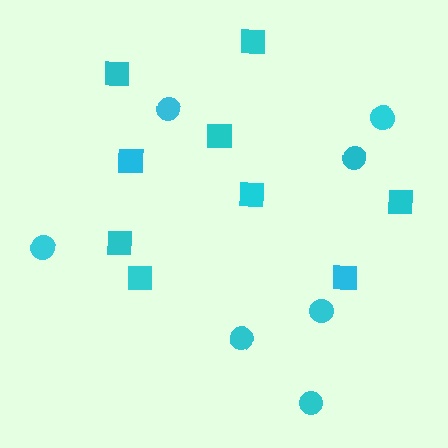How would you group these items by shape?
There are 2 groups: one group of circles (7) and one group of squares (9).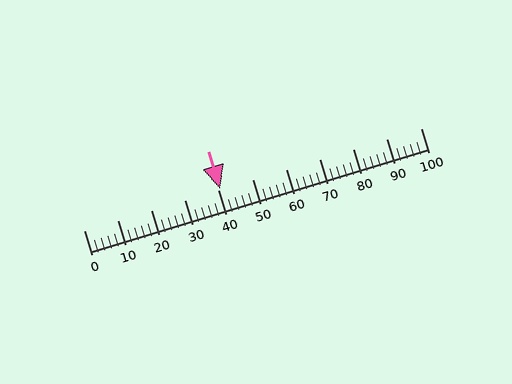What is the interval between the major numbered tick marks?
The major tick marks are spaced 10 units apart.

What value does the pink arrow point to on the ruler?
The pink arrow points to approximately 41.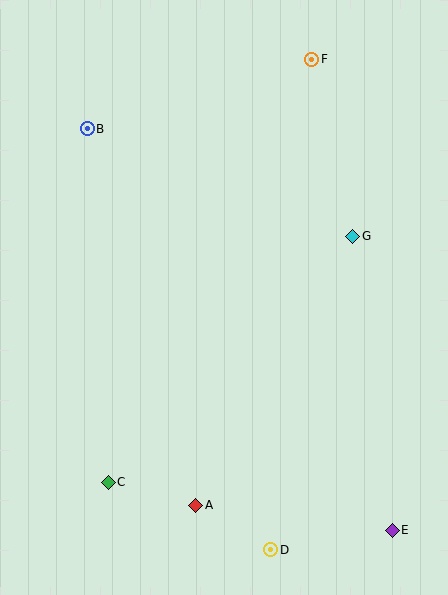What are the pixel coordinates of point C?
Point C is at (108, 482).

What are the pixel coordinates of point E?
Point E is at (392, 530).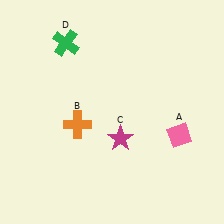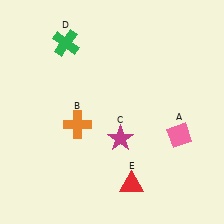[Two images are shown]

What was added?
A red triangle (E) was added in Image 2.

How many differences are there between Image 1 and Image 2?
There is 1 difference between the two images.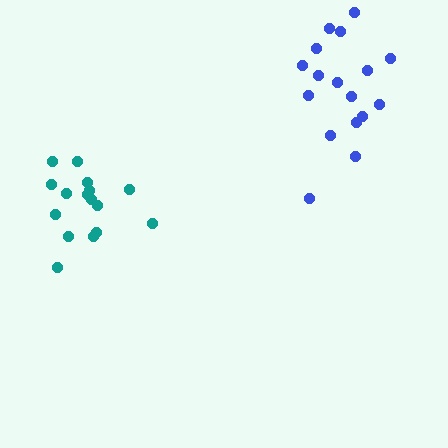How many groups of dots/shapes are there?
There are 2 groups.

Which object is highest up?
The blue cluster is topmost.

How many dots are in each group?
Group 1: 16 dots, Group 2: 17 dots (33 total).